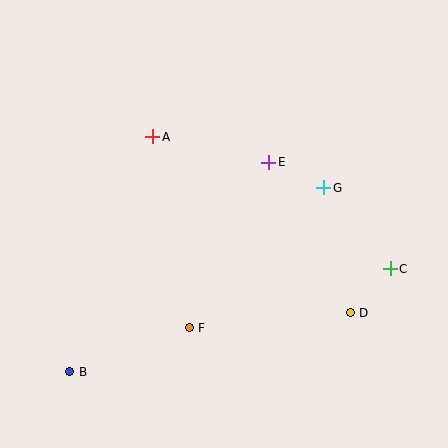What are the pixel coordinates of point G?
Point G is at (323, 188).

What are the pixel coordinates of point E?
Point E is at (269, 162).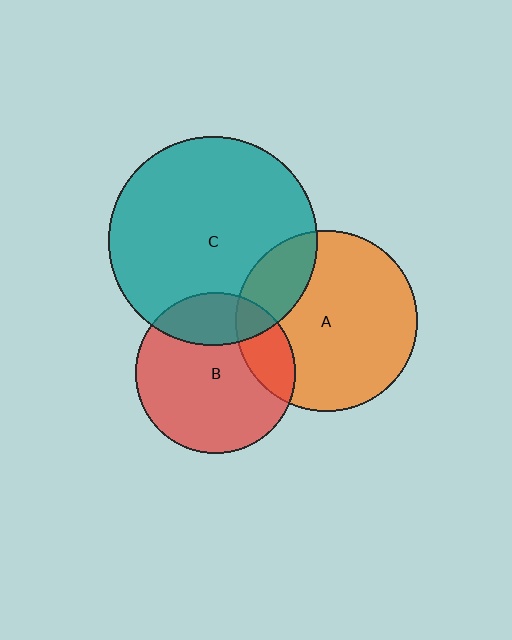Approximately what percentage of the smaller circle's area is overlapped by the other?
Approximately 20%.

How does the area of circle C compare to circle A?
Approximately 1.3 times.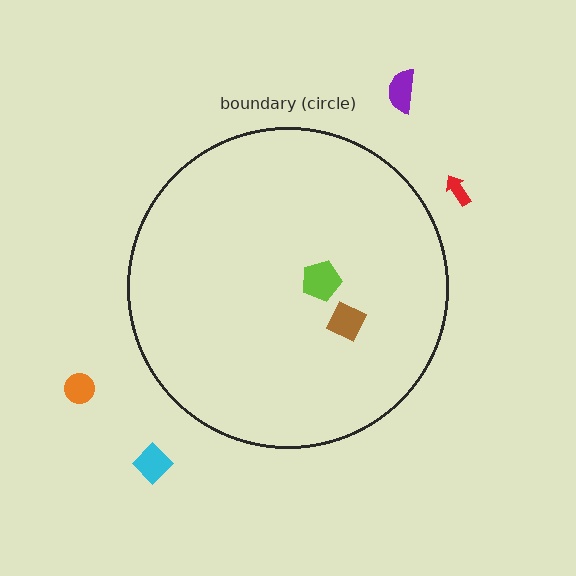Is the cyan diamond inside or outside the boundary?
Outside.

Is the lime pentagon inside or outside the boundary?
Inside.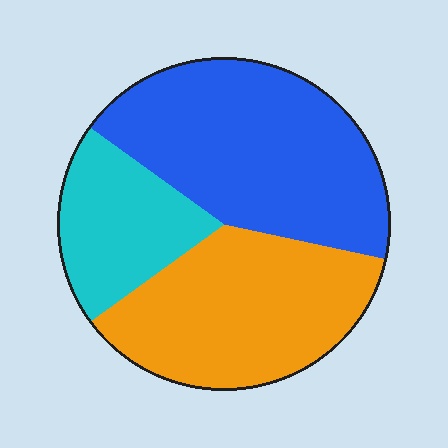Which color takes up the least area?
Cyan, at roughly 20%.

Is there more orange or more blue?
Blue.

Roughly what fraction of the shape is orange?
Orange covers roughly 35% of the shape.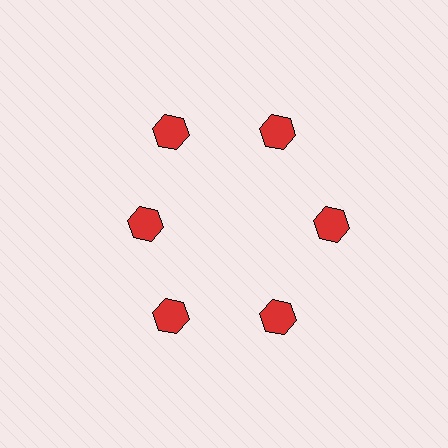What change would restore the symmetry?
The symmetry would be restored by moving it outward, back onto the ring so that all 6 hexagons sit at equal angles and equal distance from the center.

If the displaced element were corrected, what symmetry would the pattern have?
It would have 6-fold rotational symmetry — the pattern would map onto itself every 60 degrees.